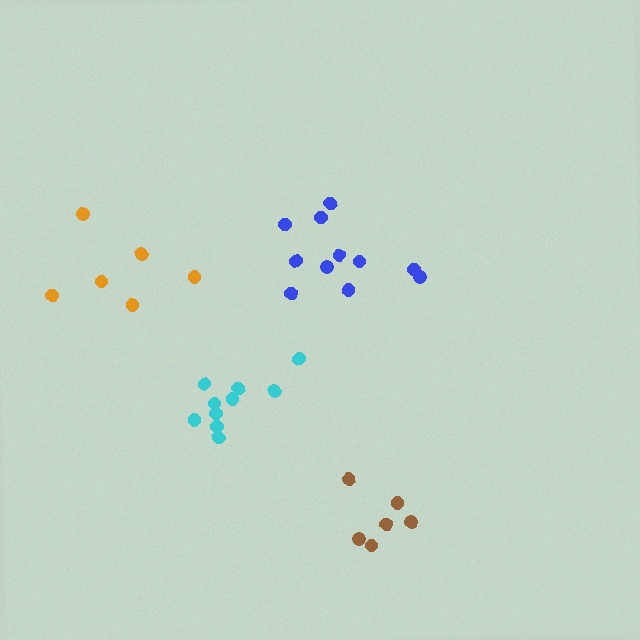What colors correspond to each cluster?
The clusters are colored: orange, cyan, brown, blue.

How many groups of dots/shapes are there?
There are 4 groups.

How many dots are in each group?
Group 1: 6 dots, Group 2: 10 dots, Group 3: 6 dots, Group 4: 11 dots (33 total).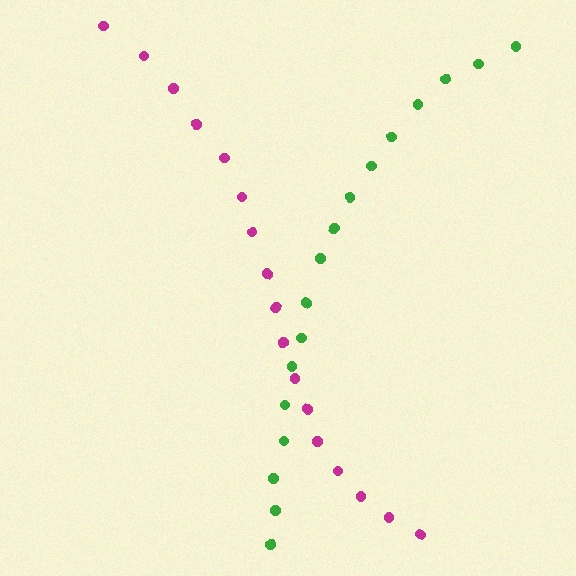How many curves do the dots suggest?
There are 2 distinct paths.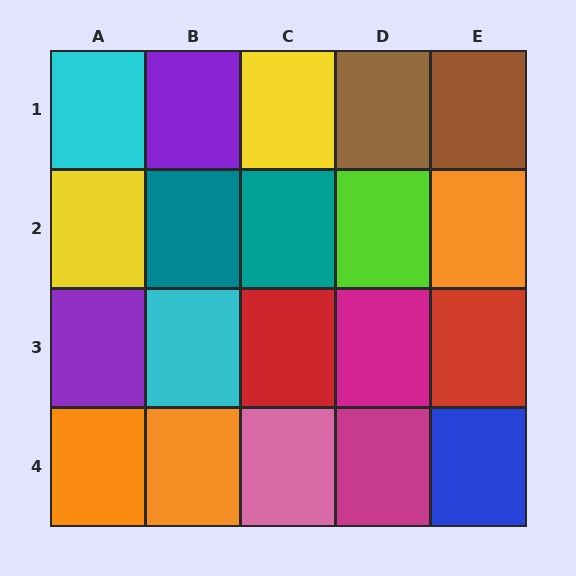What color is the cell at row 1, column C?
Yellow.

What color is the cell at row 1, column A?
Cyan.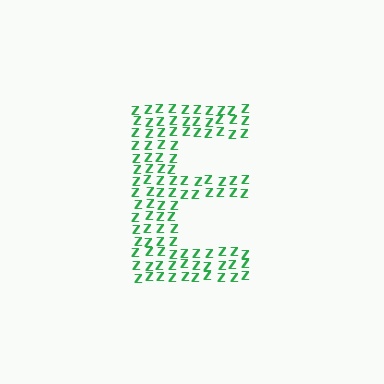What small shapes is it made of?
It is made of small letter Z's.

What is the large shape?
The large shape is the letter E.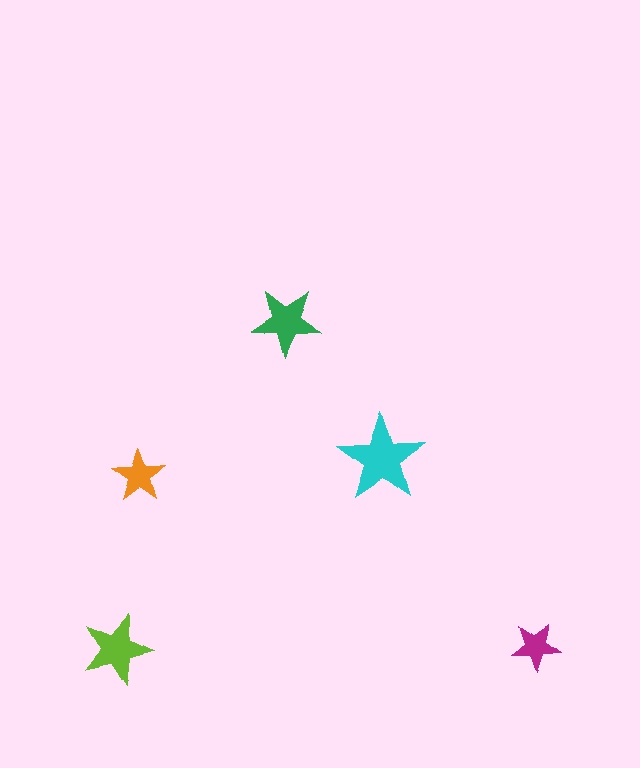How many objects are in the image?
There are 5 objects in the image.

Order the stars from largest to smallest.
the cyan one, the lime one, the green one, the orange one, the magenta one.